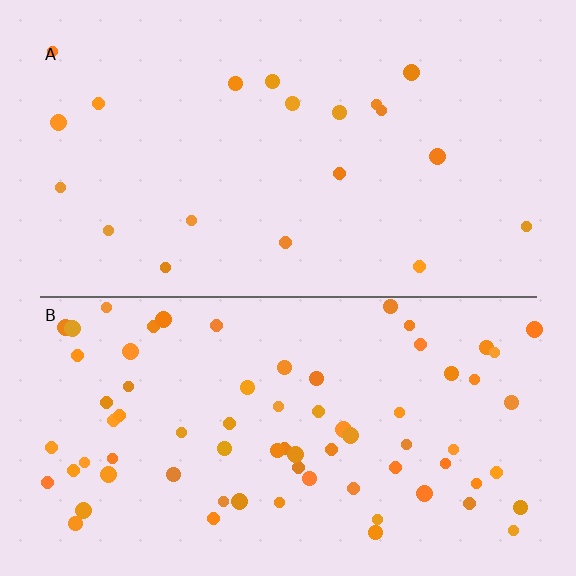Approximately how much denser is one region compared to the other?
Approximately 3.6× — region B over region A.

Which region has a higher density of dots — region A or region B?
B (the bottom).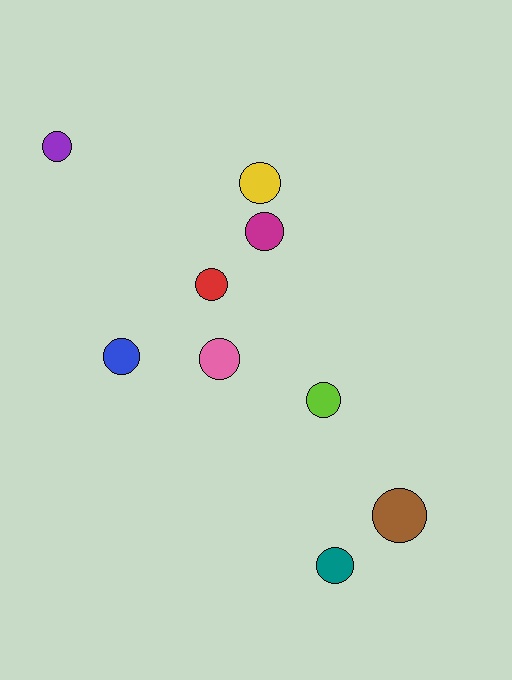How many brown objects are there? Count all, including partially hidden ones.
There is 1 brown object.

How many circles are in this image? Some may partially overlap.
There are 9 circles.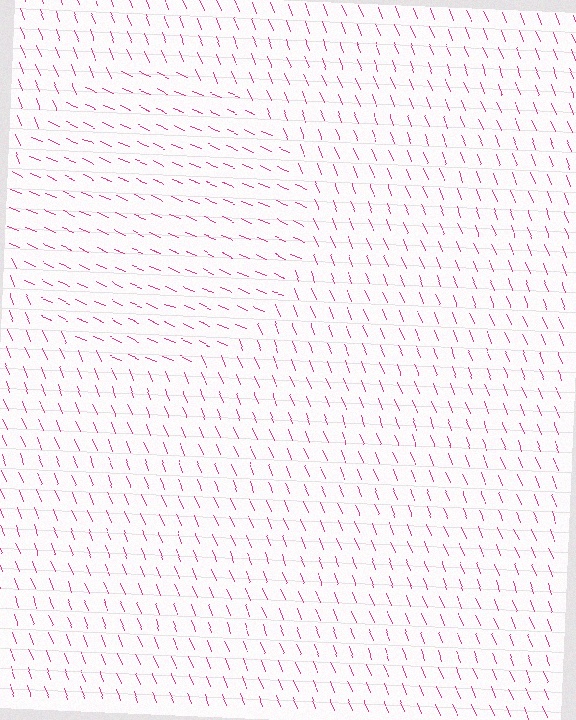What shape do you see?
I see a circle.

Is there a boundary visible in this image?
Yes, there is a texture boundary formed by a change in line orientation.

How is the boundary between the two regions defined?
The boundary is defined purely by a change in line orientation (approximately 45 degrees difference). All lines are the same color and thickness.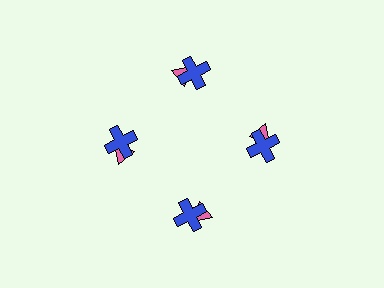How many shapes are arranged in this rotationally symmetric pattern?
There are 8 shapes, arranged in 4 groups of 2.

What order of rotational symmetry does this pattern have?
This pattern has 4-fold rotational symmetry.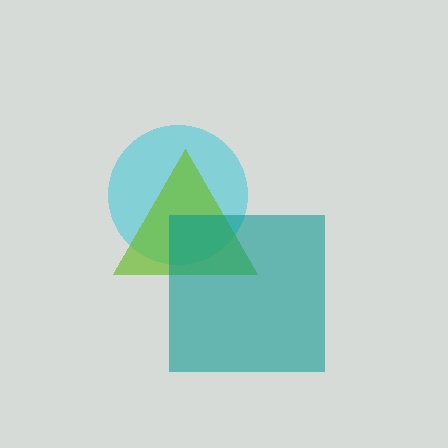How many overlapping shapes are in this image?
There are 3 overlapping shapes in the image.